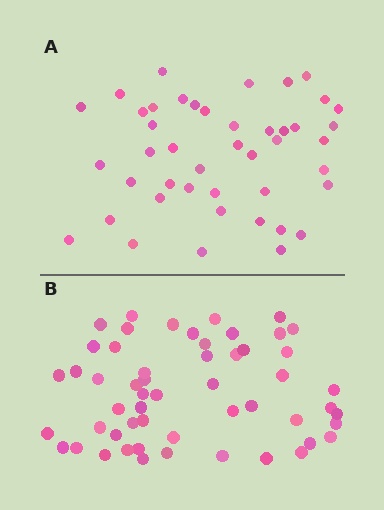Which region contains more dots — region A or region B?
Region B (the bottom region) has more dots.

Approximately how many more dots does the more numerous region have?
Region B has roughly 10 or so more dots than region A.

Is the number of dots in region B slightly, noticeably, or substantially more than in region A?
Region B has only slightly more — the two regions are fairly close. The ratio is roughly 1.2 to 1.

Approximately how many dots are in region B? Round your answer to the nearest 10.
About 50 dots. (The exact count is 54, which rounds to 50.)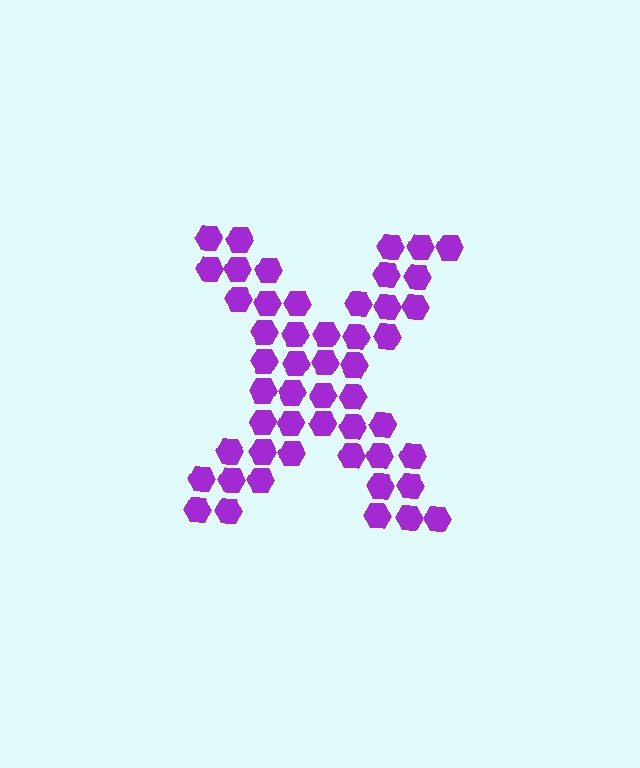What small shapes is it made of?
It is made of small hexagons.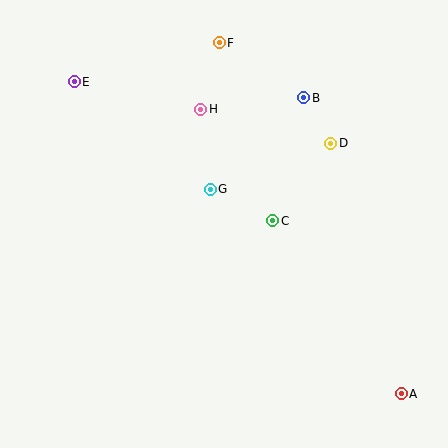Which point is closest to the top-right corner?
Point B is closest to the top-right corner.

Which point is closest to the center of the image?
Point G at (210, 189) is closest to the center.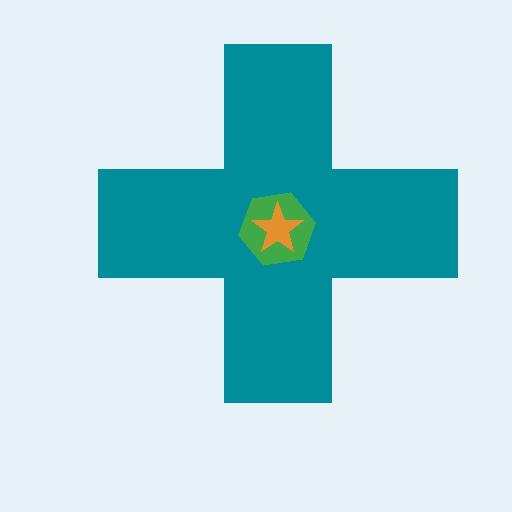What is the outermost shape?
The teal cross.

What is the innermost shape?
The orange star.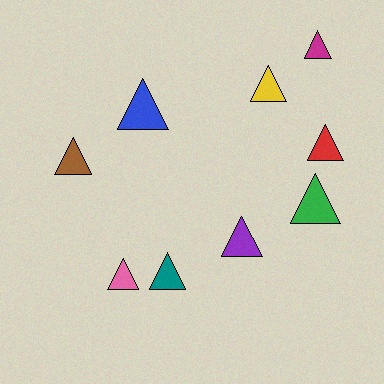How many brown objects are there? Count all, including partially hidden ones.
There is 1 brown object.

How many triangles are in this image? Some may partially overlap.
There are 9 triangles.